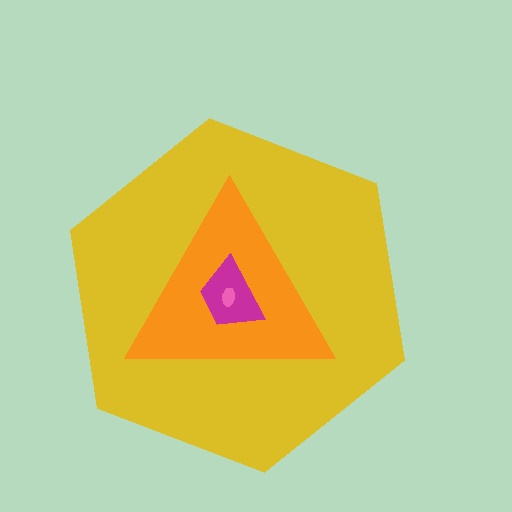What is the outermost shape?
The yellow hexagon.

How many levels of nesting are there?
4.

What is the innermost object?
The pink ellipse.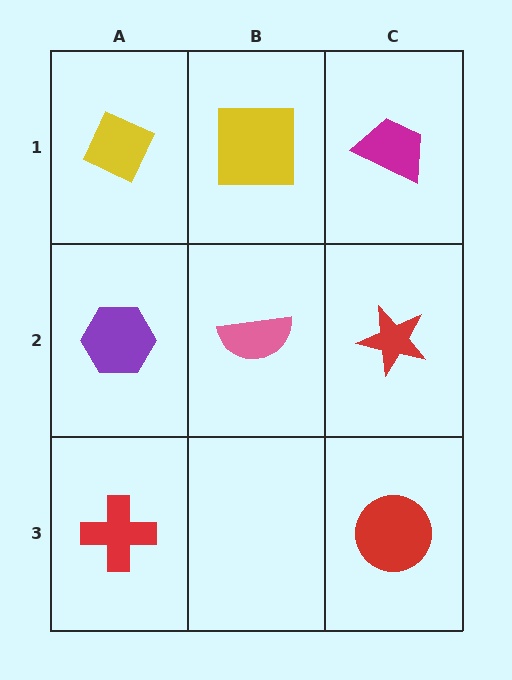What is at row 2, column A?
A purple hexagon.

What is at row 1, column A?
A yellow diamond.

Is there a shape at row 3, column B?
No, that cell is empty.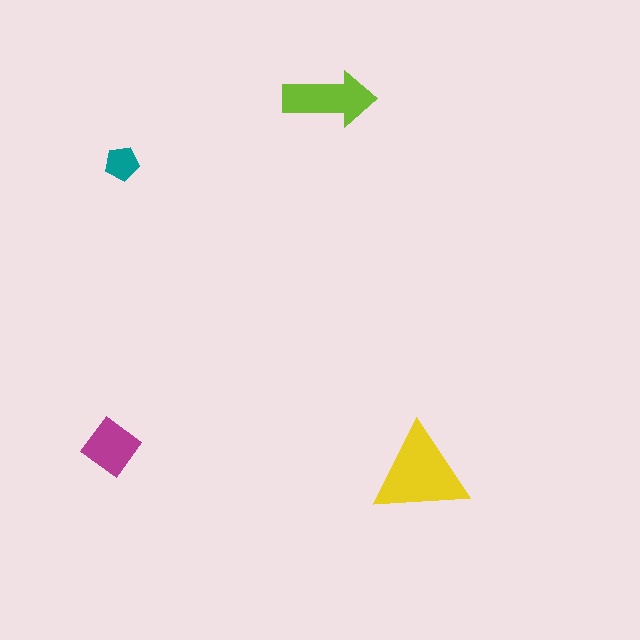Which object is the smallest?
The teal pentagon.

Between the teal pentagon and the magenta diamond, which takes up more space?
The magenta diamond.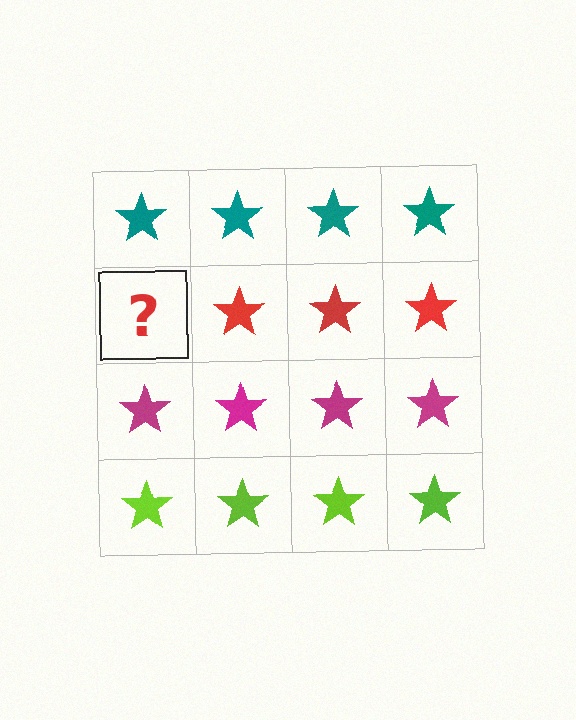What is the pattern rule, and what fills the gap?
The rule is that each row has a consistent color. The gap should be filled with a red star.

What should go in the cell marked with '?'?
The missing cell should contain a red star.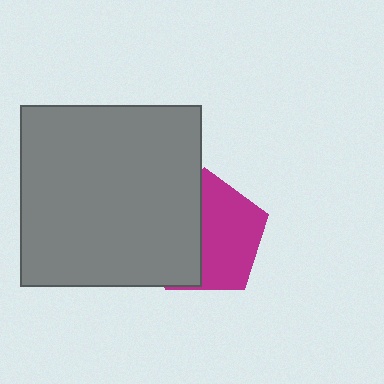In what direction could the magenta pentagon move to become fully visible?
The magenta pentagon could move right. That would shift it out from behind the gray square entirely.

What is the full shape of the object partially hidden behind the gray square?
The partially hidden object is a magenta pentagon.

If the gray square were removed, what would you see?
You would see the complete magenta pentagon.